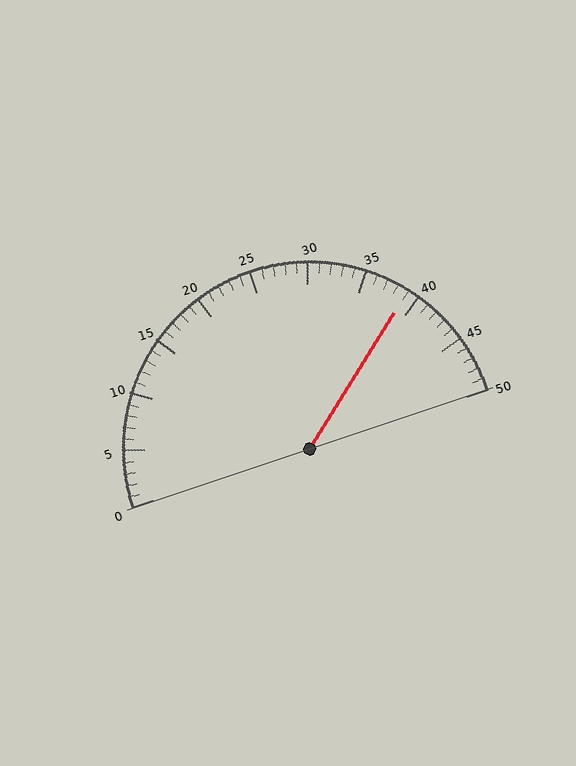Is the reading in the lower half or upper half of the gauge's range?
The reading is in the upper half of the range (0 to 50).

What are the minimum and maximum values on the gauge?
The gauge ranges from 0 to 50.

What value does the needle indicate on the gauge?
The needle indicates approximately 39.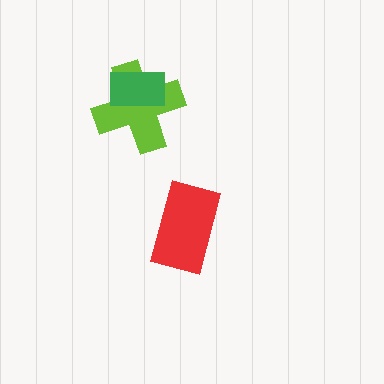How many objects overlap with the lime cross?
1 object overlaps with the lime cross.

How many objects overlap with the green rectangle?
1 object overlaps with the green rectangle.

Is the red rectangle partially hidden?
No, no other shape covers it.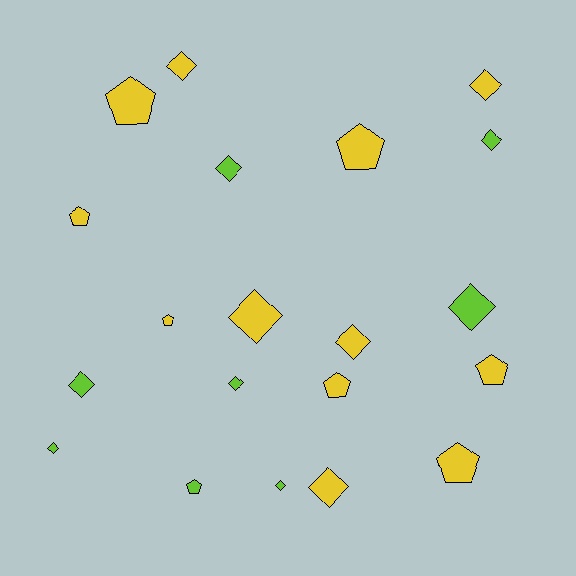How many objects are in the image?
There are 20 objects.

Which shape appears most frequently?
Diamond, with 12 objects.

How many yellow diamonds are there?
There are 5 yellow diamonds.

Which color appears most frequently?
Yellow, with 12 objects.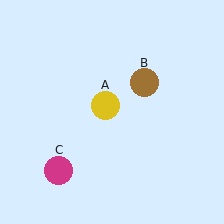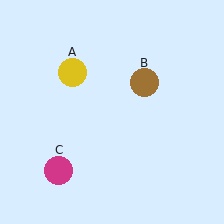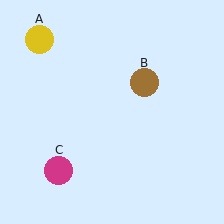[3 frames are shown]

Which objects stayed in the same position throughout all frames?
Brown circle (object B) and magenta circle (object C) remained stationary.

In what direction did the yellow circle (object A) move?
The yellow circle (object A) moved up and to the left.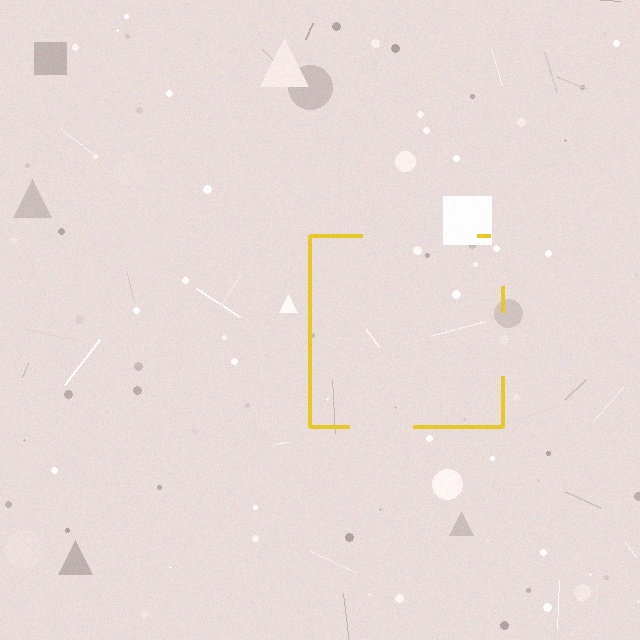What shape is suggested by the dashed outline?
The dashed outline suggests a square.